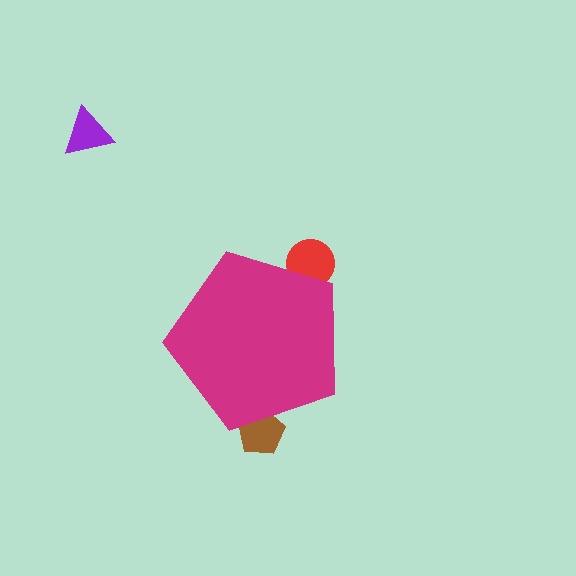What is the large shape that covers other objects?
A magenta pentagon.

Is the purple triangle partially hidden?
No, the purple triangle is fully visible.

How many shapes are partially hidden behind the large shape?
2 shapes are partially hidden.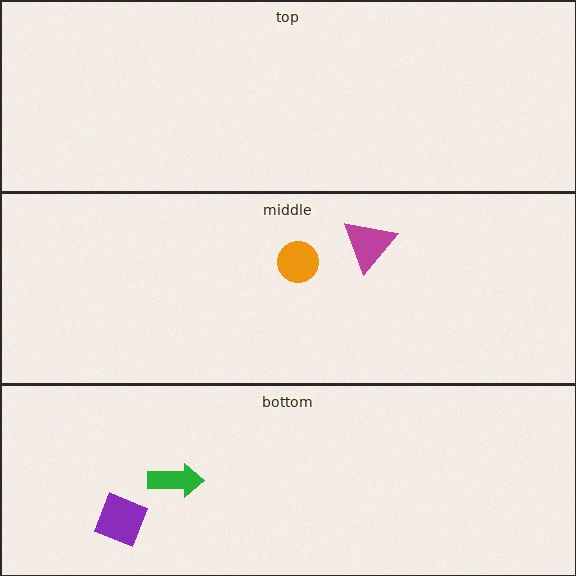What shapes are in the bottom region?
The green arrow, the purple diamond.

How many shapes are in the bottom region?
2.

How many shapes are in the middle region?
2.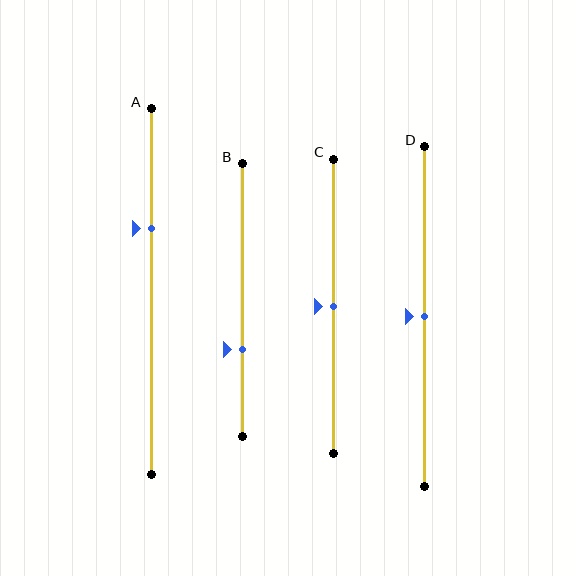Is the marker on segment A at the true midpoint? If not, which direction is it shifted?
No, the marker on segment A is shifted upward by about 17% of the segment length.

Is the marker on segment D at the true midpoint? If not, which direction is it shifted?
Yes, the marker on segment D is at the true midpoint.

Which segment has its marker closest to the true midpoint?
Segment C has its marker closest to the true midpoint.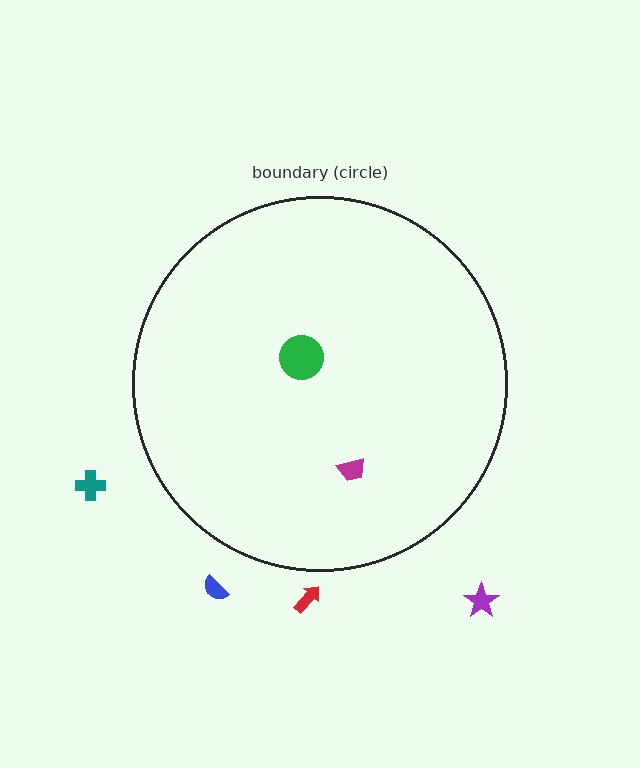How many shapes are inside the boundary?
2 inside, 4 outside.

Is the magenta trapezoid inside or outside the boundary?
Inside.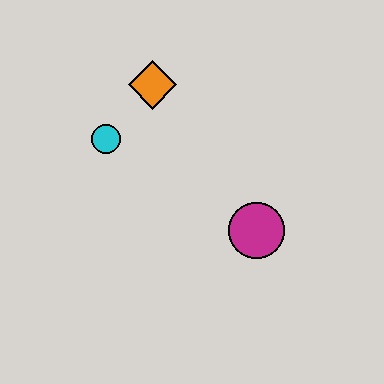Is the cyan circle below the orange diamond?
Yes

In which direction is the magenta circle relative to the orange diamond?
The magenta circle is below the orange diamond.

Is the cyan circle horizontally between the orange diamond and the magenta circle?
No